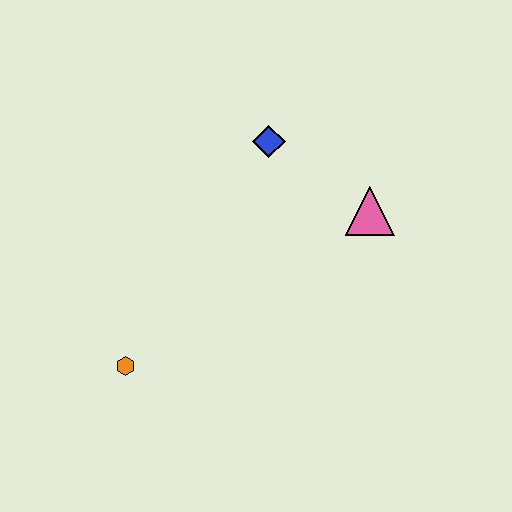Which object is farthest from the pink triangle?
The orange hexagon is farthest from the pink triangle.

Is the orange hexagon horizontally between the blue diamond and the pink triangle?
No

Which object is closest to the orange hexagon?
The blue diamond is closest to the orange hexagon.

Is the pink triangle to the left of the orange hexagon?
No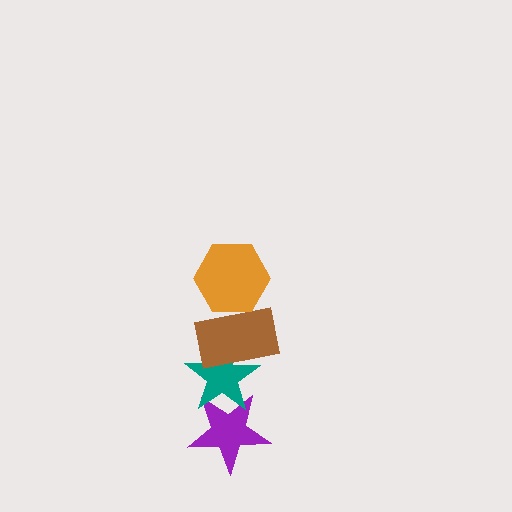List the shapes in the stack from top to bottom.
From top to bottom: the orange hexagon, the brown rectangle, the teal star, the purple star.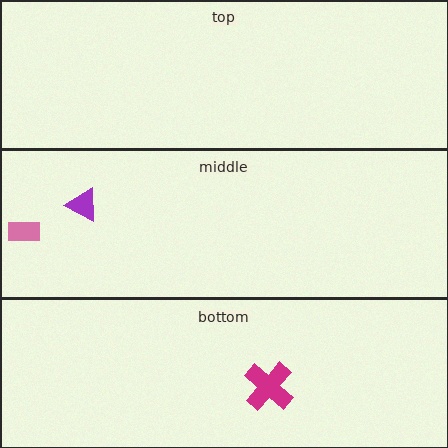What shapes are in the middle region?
The pink rectangle, the purple triangle.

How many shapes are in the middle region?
2.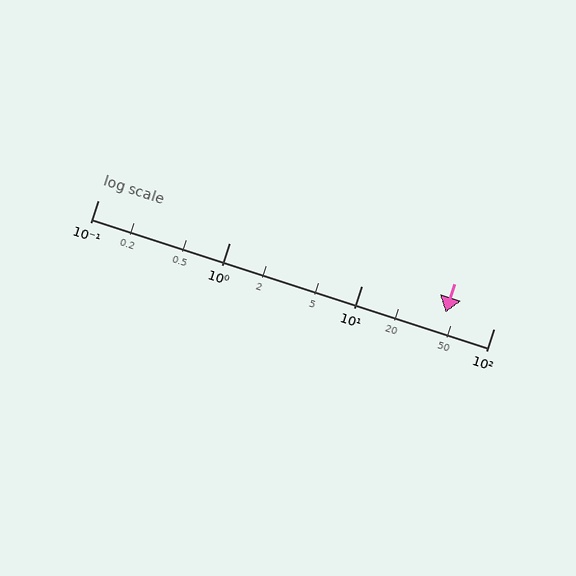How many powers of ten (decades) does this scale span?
The scale spans 3 decades, from 0.1 to 100.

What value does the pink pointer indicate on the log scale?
The pointer indicates approximately 43.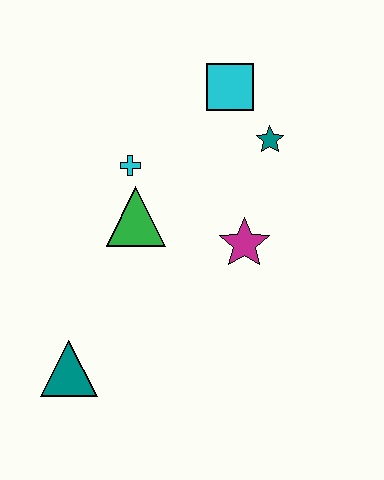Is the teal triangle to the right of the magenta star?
No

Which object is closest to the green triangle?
The cyan cross is closest to the green triangle.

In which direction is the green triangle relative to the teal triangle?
The green triangle is above the teal triangle.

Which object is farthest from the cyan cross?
The teal triangle is farthest from the cyan cross.